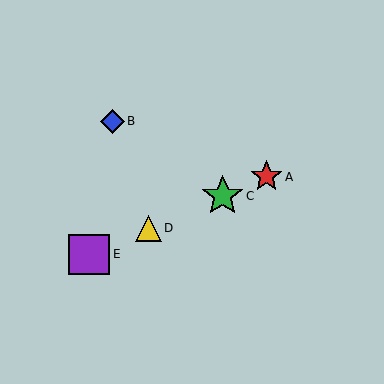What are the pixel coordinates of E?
Object E is at (89, 254).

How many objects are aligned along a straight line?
4 objects (A, C, D, E) are aligned along a straight line.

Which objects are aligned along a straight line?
Objects A, C, D, E are aligned along a straight line.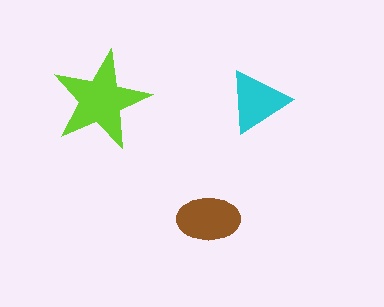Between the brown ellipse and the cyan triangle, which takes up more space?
The brown ellipse.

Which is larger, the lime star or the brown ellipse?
The lime star.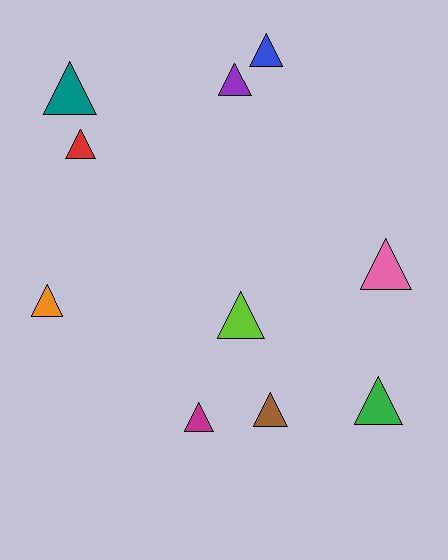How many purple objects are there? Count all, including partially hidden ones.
There is 1 purple object.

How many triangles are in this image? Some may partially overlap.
There are 10 triangles.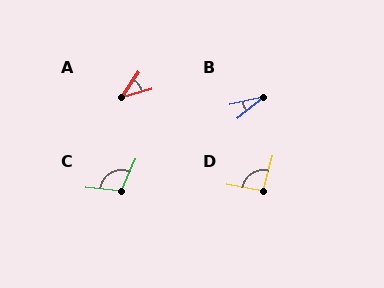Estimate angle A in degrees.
Approximately 39 degrees.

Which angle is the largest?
C, at approximately 108 degrees.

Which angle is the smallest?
B, at approximately 25 degrees.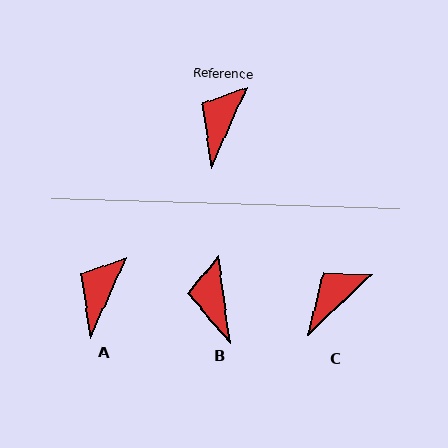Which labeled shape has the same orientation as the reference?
A.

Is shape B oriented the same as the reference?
No, it is off by about 31 degrees.